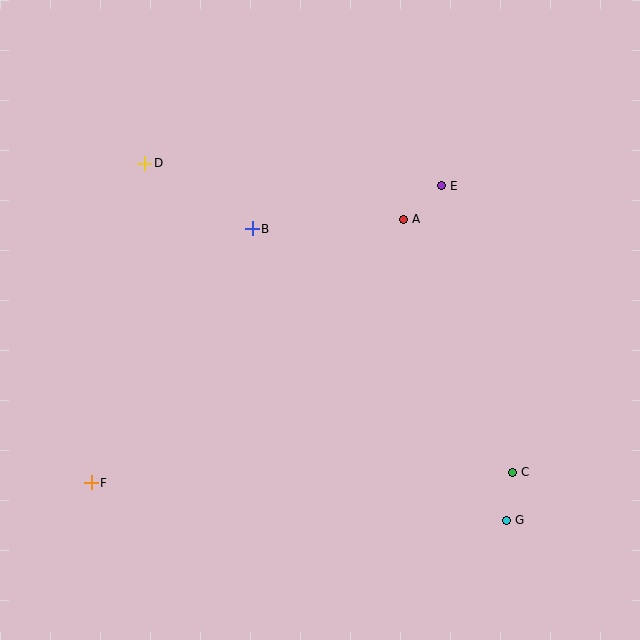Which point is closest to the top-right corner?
Point E is closest to the top-right corner.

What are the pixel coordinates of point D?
Point D is at (145, 163).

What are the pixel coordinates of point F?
Point F is at (91, 483).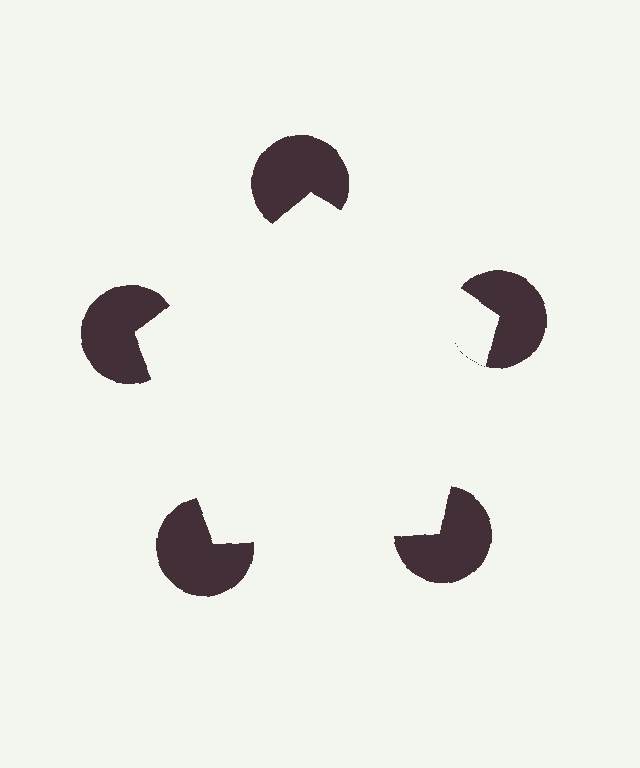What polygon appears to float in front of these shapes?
An illusory pentagon — its edges are inferred from the aligned wedge cuts in the pac-man discs, not physically drawn.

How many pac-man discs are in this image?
There are 5 — one at each vertex of the illusory pentagon.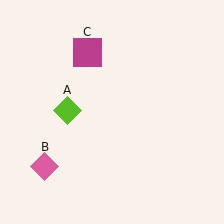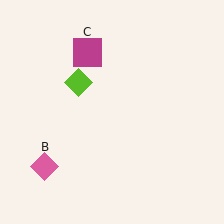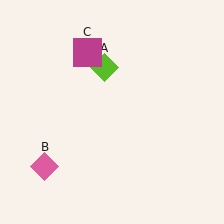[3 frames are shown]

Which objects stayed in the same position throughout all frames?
Pink diamond (object B) and magenta square (object C) remained stationary.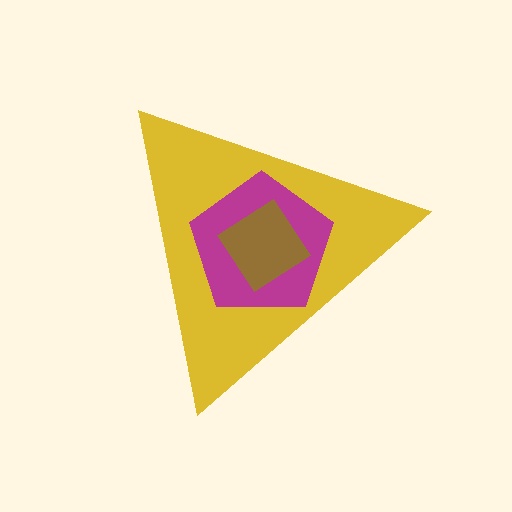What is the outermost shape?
The yellow triangle.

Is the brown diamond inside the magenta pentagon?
Yes.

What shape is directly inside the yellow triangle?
The magenta pentagon.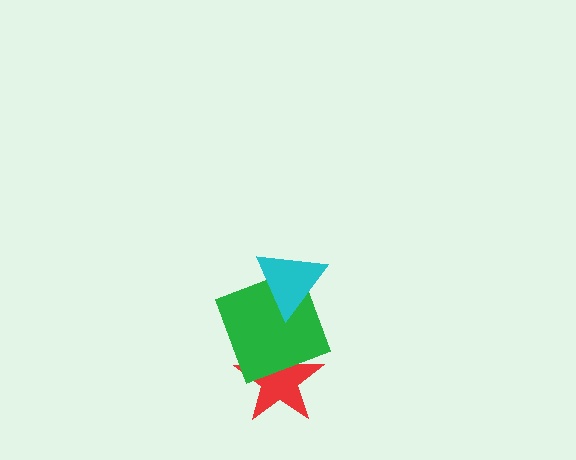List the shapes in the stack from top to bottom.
From top to bottom: the cyan triangle, the green square, the red star.